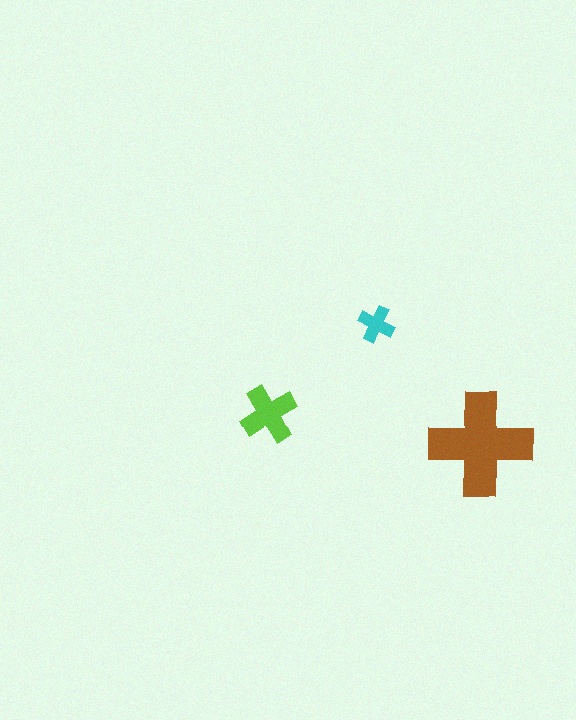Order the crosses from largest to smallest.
the brown one, the lime one, the cyan one.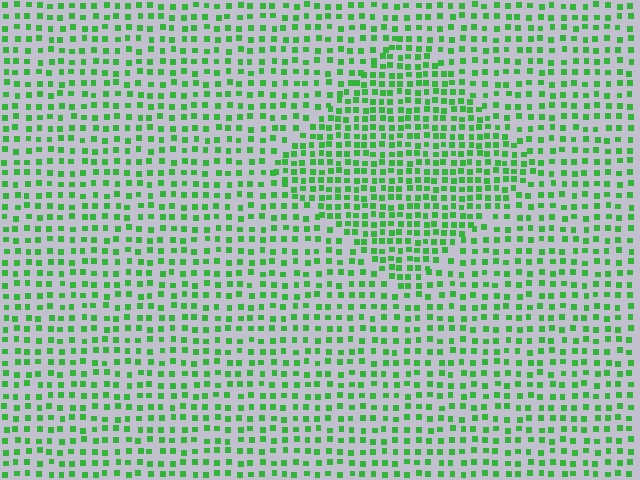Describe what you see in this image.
The image contains small green elements arranged at two different densities. A diamond-shaped region is visible where the elements are more densely packed than the surrounding area.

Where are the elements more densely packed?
The elements are more densely packed inside the diamond boundary.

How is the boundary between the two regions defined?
The boundary is defined by a change in element density (approximately 1.6x ratio). All elements are the same color, size, and shape.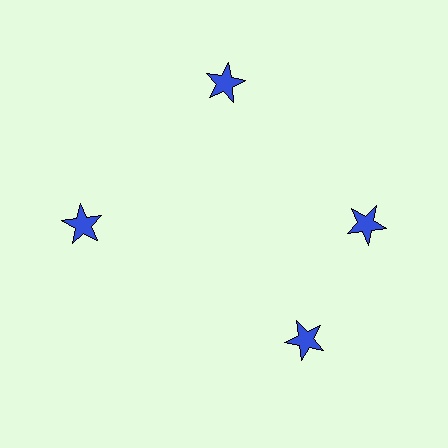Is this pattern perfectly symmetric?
No. The 4 blue stars are arranged in a ring, but one element near the 6 o'clock position is rotated out of alignment along the ring, breaking the 4-fold rotational symmetry.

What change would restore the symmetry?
The symmetry would be restored by rotating it back into even spacing with its neighbors so that all 4 stars sit at equal angles and equal distance from the center.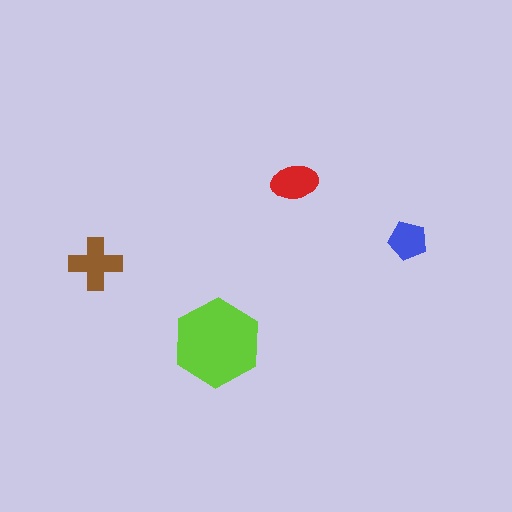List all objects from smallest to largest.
The blue pentagon, the red ellipse, the brown cross, the lime hexagon.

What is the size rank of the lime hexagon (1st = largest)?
1st.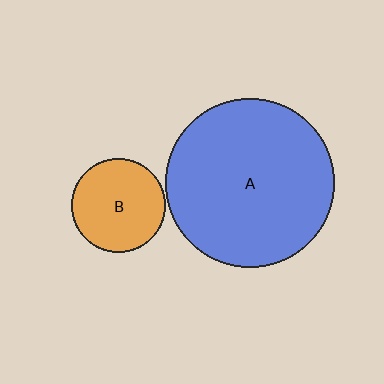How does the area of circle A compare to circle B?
Approximately 3.2 times.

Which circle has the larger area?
Circle A (blue).